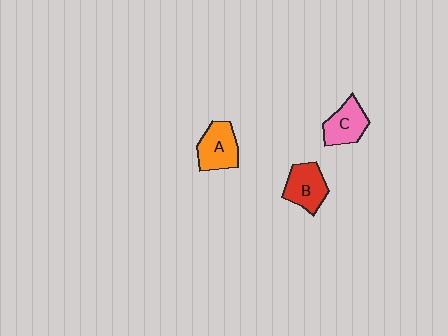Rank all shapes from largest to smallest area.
From largest to smallest: A (orange), B (red), C (pink).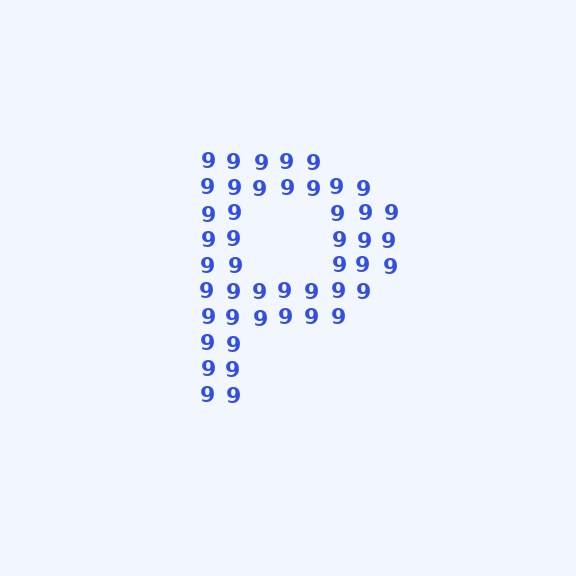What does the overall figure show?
The overall figure shows the letter P.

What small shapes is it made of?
It is made of small digit 9's.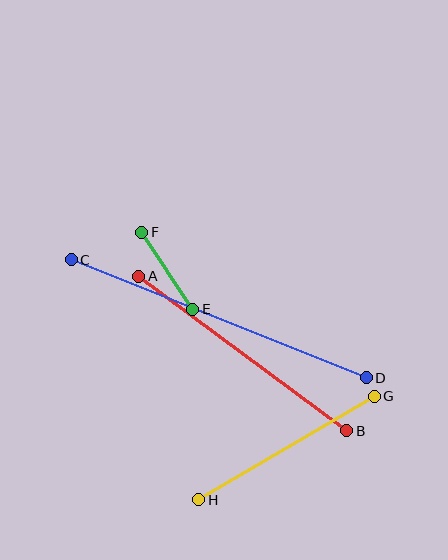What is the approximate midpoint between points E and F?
The midpoint is at approximately (167, 271) pixels.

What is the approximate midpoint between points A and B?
The midpoint is at approximately (243, 353) pixels.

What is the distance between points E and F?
The distance is approximately 93 pixels.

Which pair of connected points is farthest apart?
Points C and D are farthest apart.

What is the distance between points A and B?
The distance is approximately 259 pixels.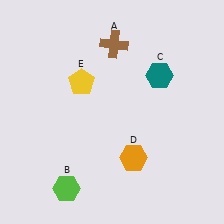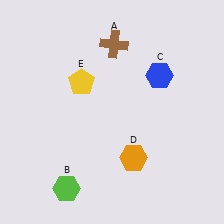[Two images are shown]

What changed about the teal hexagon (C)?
In Image 1, C is teal. In Image 2, it changed to blue.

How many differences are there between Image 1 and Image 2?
There is 1 difference between the two images.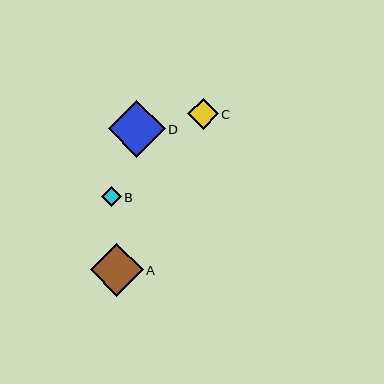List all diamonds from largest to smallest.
From largest to smallest: D, A, C, B.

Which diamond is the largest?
Diamond D is the largest with a size of approximately 56 pixels.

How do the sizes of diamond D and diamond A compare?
Diamond D and diamond A are approximately the same size.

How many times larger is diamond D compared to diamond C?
Diamond D is approximately 1.8 times the size of diamond C.